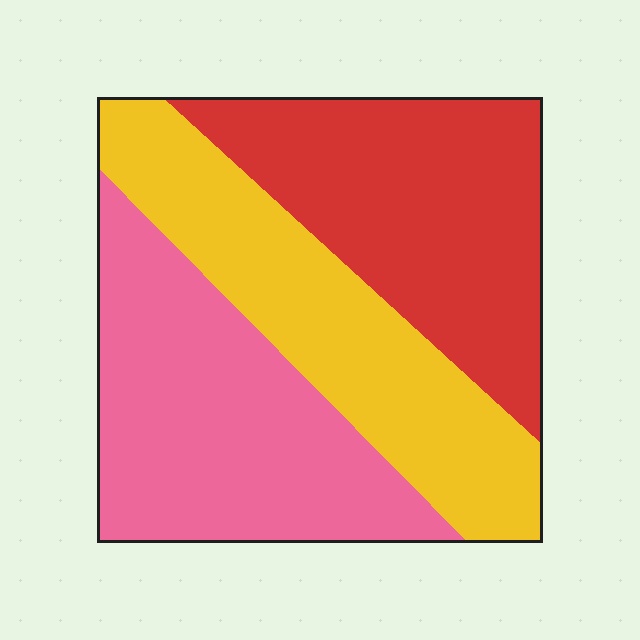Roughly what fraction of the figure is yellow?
Yellow takes up between a quarter and a half of the figure.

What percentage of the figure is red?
Red covers roughly 35% of the figure.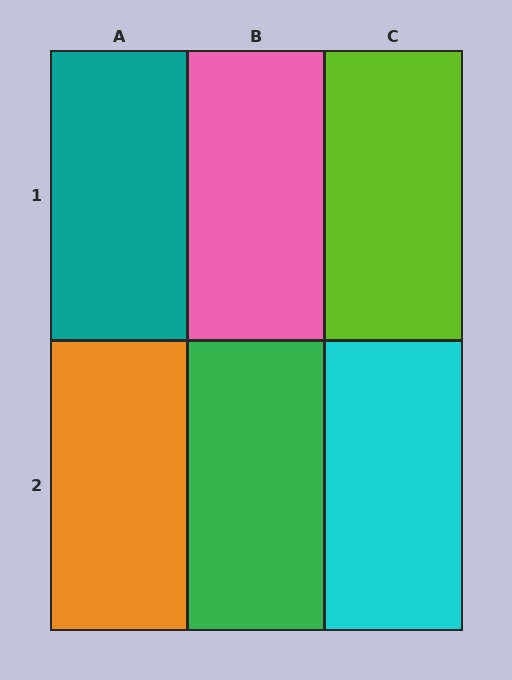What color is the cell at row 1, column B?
Pink.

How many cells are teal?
1 cell is teal.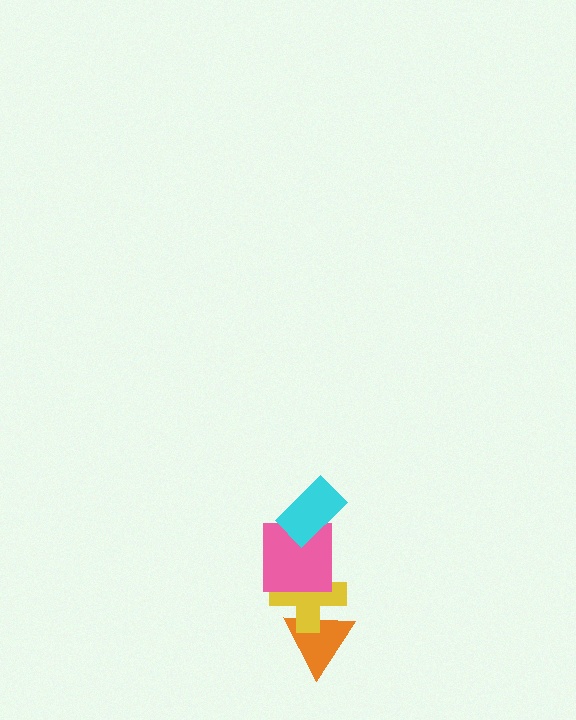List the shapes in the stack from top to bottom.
From top to bottom: the cyan rectangle, the pink square, the yellow cross, the orange triangle.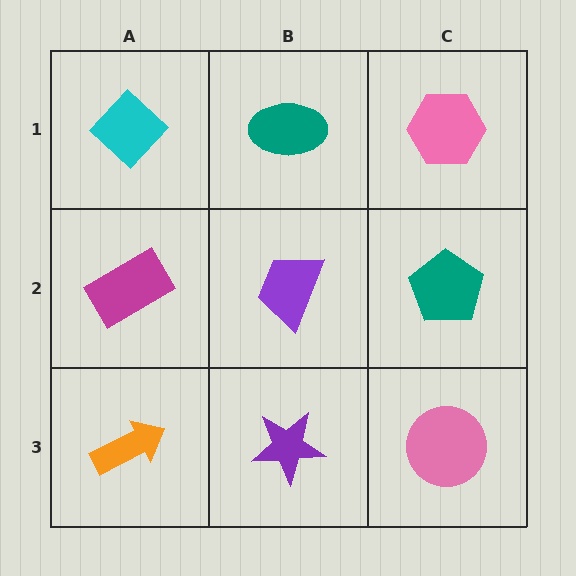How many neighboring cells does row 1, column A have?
2.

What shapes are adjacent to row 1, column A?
A magenta rectangle (row 2, column A), a teal ellipse (row 1, column B).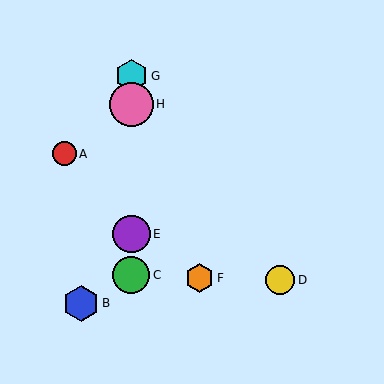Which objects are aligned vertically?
Objects C, E, G, H are aligned vertically.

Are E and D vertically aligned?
No, E is at x≈131 and D is at x≈280.